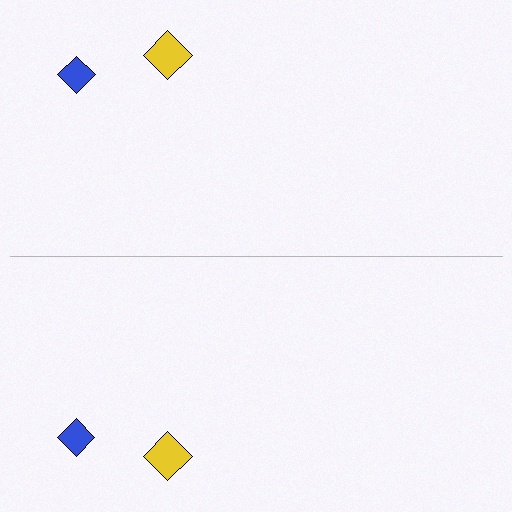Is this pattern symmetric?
Yes, this pattern has bilateral (reflection) symmetry.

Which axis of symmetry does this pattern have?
The pattern has a horizontal axis of symmetry running through the center of the image.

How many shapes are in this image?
There are 4 shapes in this image.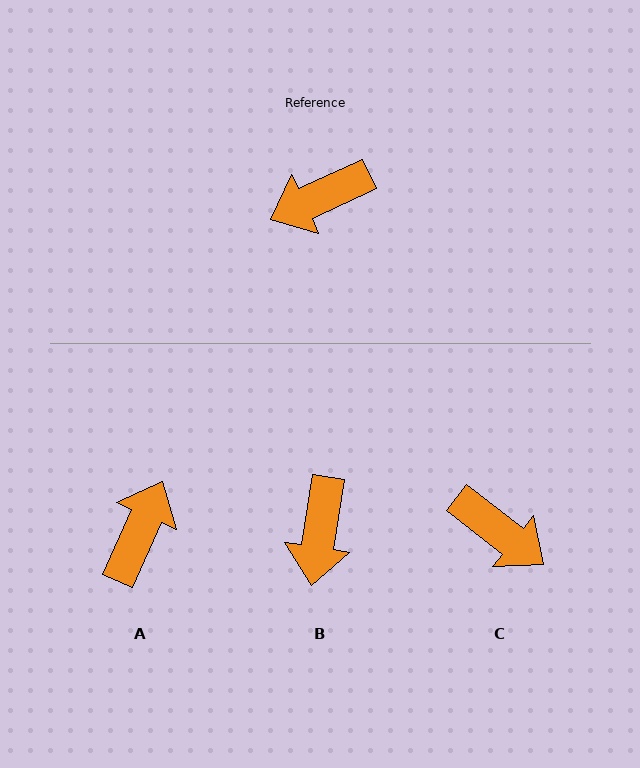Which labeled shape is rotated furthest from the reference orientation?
A, about 139 degrees away.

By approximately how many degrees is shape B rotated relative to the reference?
Approximately 56 degrees counter-clockwise.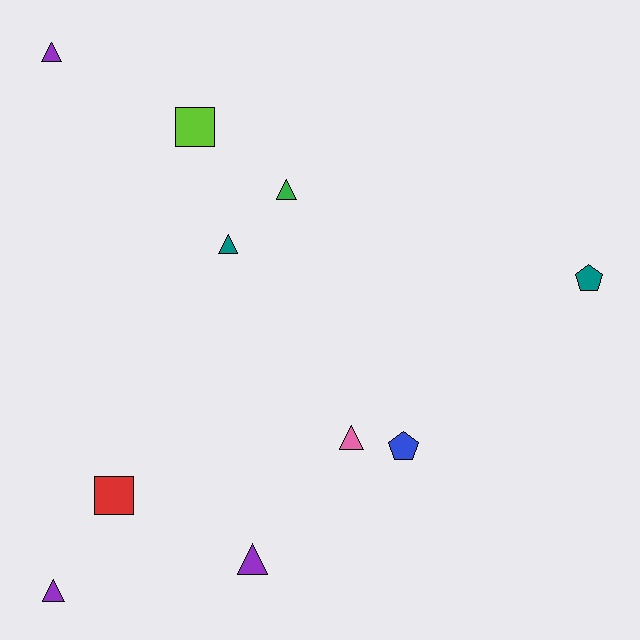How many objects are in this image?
There are 10 objects.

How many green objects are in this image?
There is 1 green object.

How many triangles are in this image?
There are 6 triangles.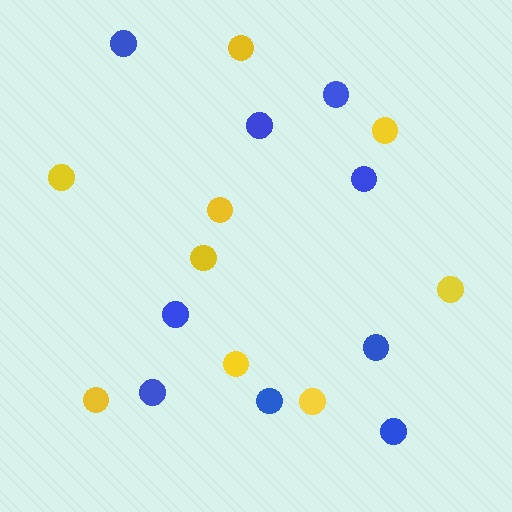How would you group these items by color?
There are 2 groups: one group of yellow circles (9) and one group of blue circles (9).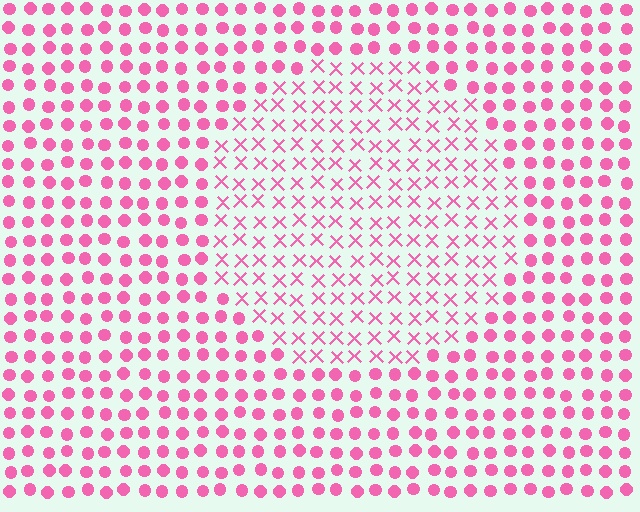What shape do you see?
I see a circle.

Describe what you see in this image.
The image is filled with small pink elements arranged in a uniform grid. A circle-shaped region contains X marks, while the surrounding area contains circles. The boundary is defined purely by the change in element shape.